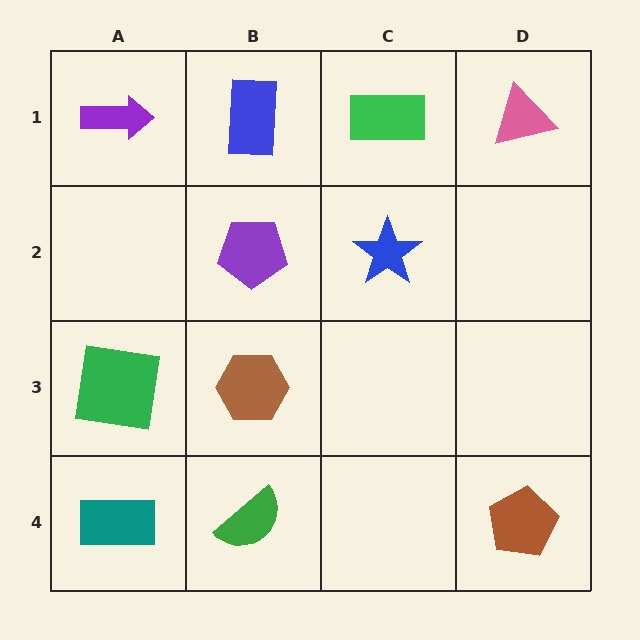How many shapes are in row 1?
4 shapes.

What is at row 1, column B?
A blue rectangle.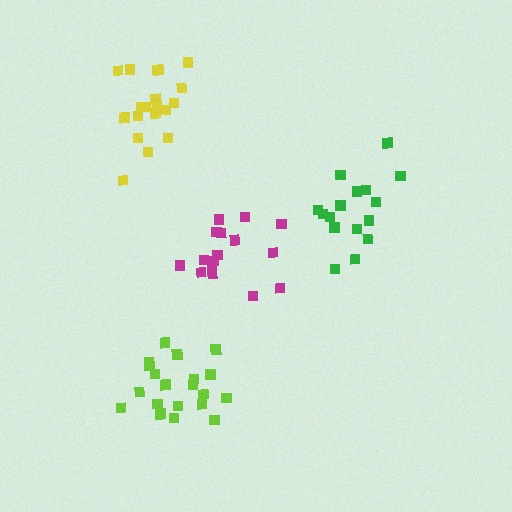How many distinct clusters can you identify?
There are 4 distinct clusters.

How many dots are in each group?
Group 1: 20 dots, Group 2: 16 dots, Group 3: 19 dots, Group 4: 16 dots (71 total).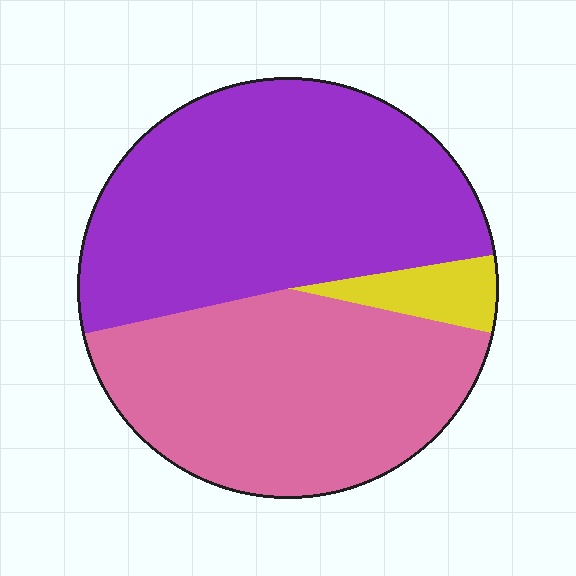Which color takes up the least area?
Yellow, at roughly 5%.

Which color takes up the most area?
Purple, at roughly 50%.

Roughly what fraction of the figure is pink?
Pink takes up about two fifths (2/5) of the figure.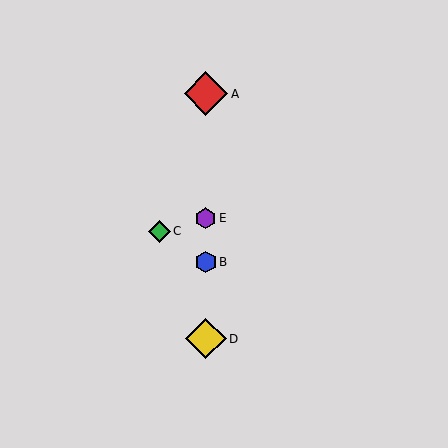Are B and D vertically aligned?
Yes, both are at x≈206.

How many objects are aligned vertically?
4 objects (A, B, D, E) are aligned vertically.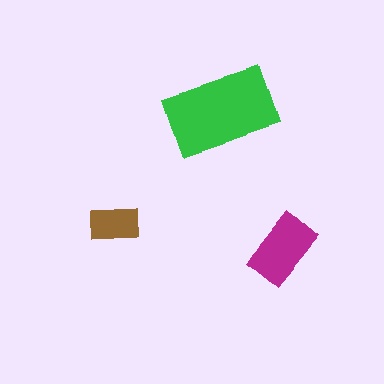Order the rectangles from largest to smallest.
the green one, the magenta one, the brown one.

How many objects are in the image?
There are 3 objects in the image.